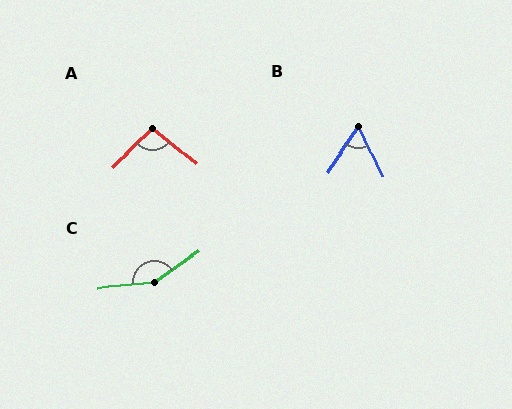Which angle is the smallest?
B, at approximately 60 degrees.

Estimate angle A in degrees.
Approximately 96 degrees.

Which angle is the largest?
C, at approximately 149 degrees.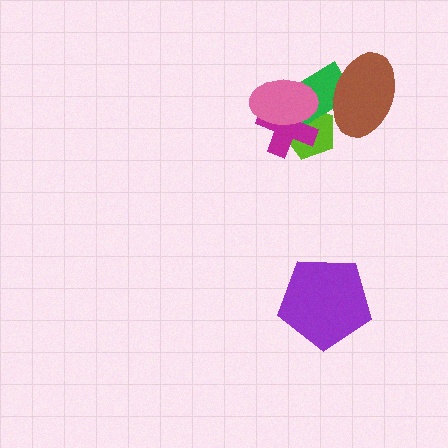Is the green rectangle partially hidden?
Yes, it is partially covered by another shape.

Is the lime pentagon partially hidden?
Yes, it is partially covered by another shape.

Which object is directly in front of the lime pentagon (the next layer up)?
The green rectangle is directly in front of the lime pentagon.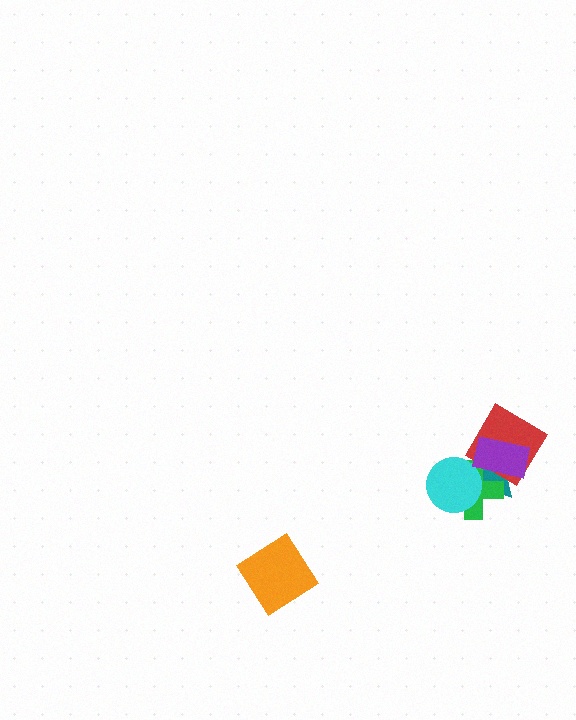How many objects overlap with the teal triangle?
4 objects overlap with the teal triangle.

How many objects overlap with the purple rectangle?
3 objects overlap with the purple rectangle.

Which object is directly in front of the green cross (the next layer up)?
The cyan circle is directly in front of the green cross.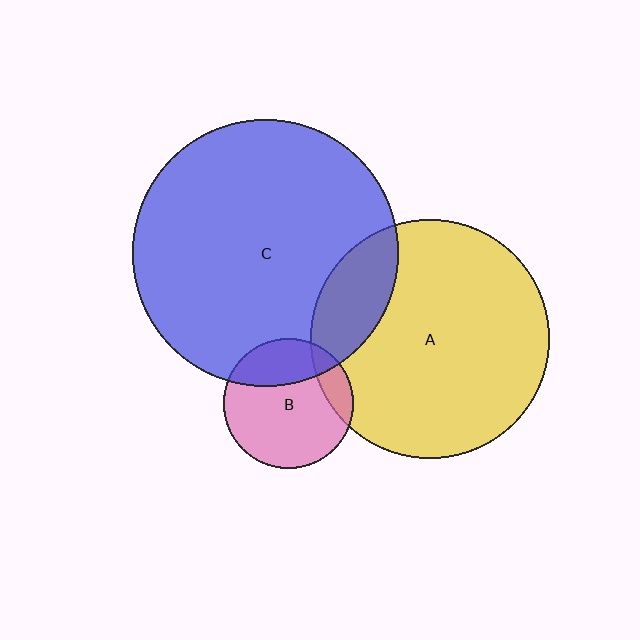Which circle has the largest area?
Circle C (blue).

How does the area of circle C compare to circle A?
Approximately 1.2 times.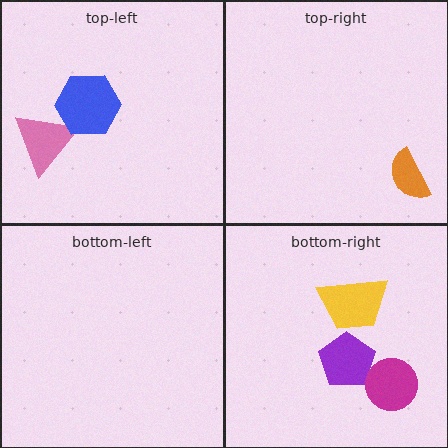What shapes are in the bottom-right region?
The yellow trapezoid, the purple pentagon, the magenta circle.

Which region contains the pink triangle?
The top-left region.